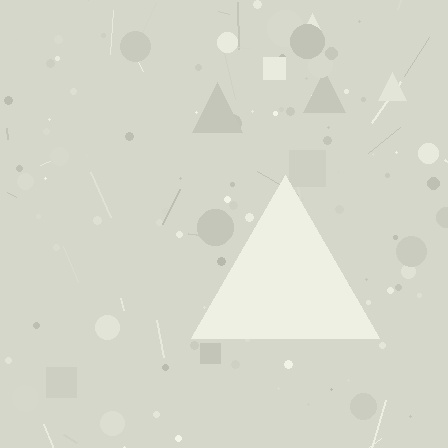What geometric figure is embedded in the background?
A triangle is embedded in the background.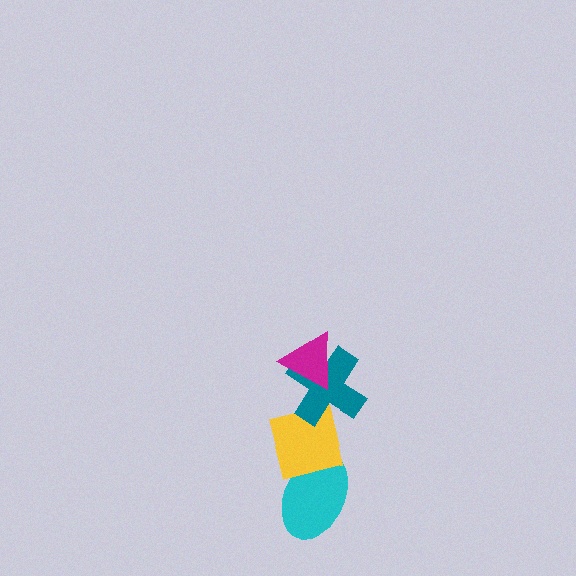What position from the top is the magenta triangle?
The magenta triangle is 1st from the top.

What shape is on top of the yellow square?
The teal cross is on top of the yellow square.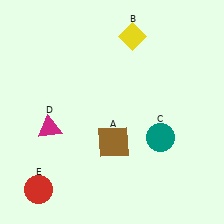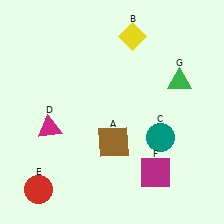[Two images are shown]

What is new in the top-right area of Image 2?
A green triangle (G) was added in the top-right area of Image 2.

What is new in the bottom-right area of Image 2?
A magenta square (F) was added in the bottom-right area of Image 2.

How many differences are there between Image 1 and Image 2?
There are 2 differences between the two images.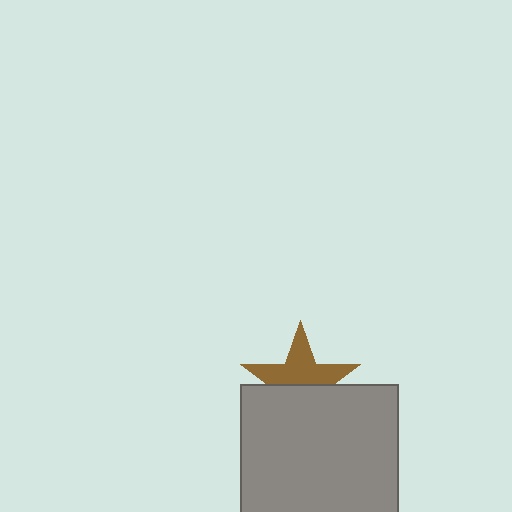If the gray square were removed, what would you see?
You would see the complete brown star.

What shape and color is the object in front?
The object in front is a gray square.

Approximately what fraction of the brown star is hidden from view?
Roughly 46% of the brown star is hidden behind the gray square.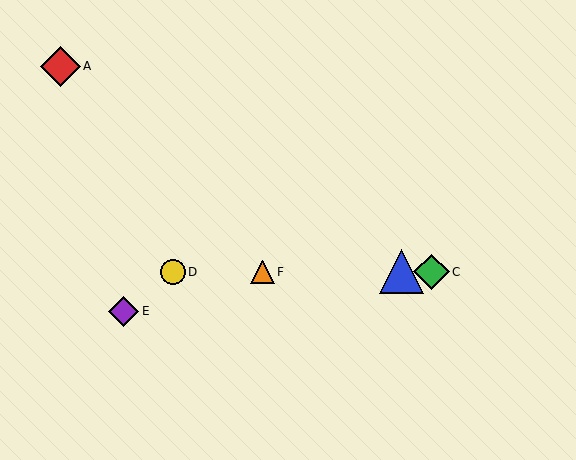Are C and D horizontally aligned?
Yes, both are at y≈272.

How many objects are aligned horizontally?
4 objects (B, C, D, F) are aligned horizontally.